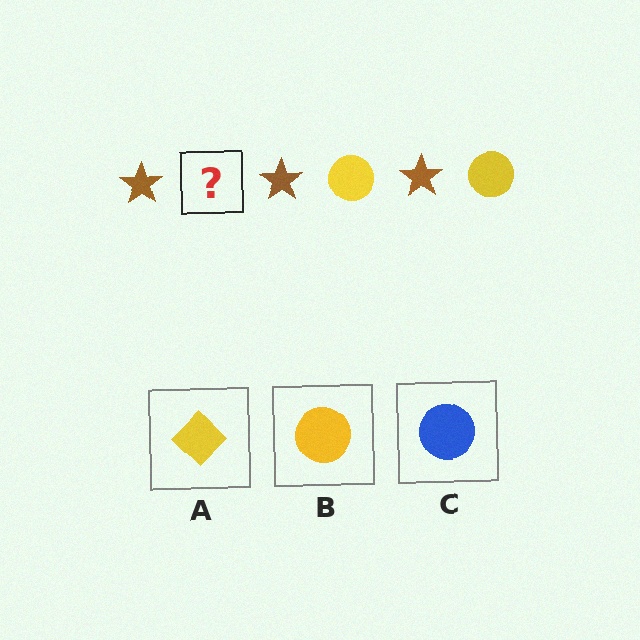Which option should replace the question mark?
Option B.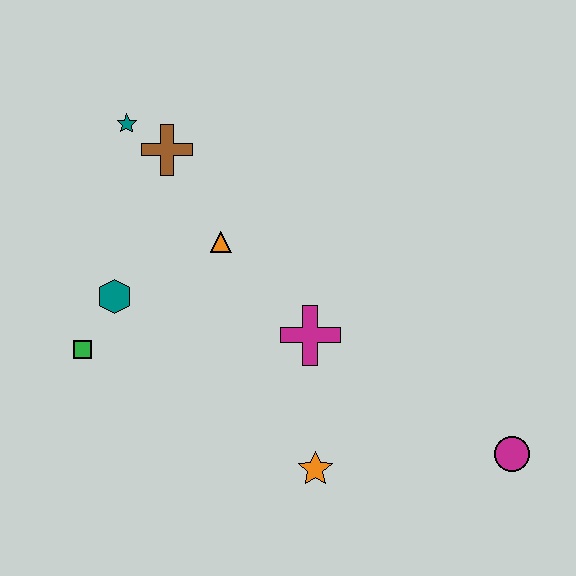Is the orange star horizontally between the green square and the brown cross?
No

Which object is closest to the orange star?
The magenta cross is closest to the orange star.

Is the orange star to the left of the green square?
No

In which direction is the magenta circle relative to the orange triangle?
The magenta circle is to the right of the orange triangle.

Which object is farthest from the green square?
The magenta circle is farthest from the green square.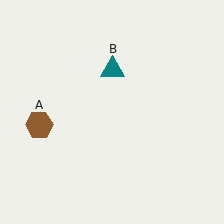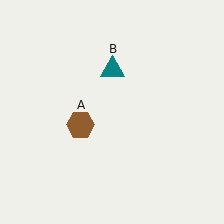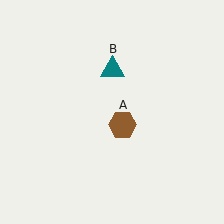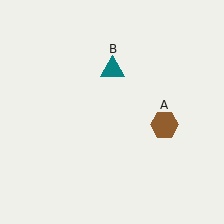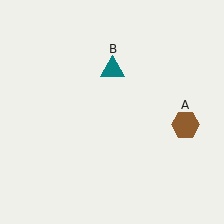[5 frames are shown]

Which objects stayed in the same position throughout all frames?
Teal triangle (object B) remained stationary.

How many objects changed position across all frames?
1 object changed position: brown hexagon (object A).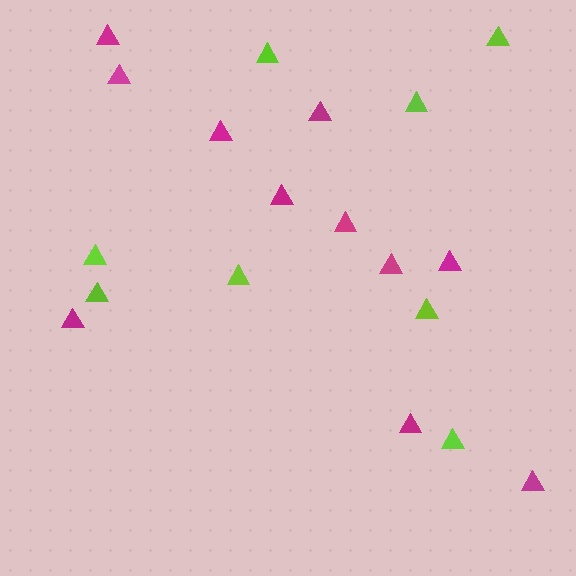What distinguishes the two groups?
There are 2 groups: one group of magenta triangles (11) and one group of lime triangles (8).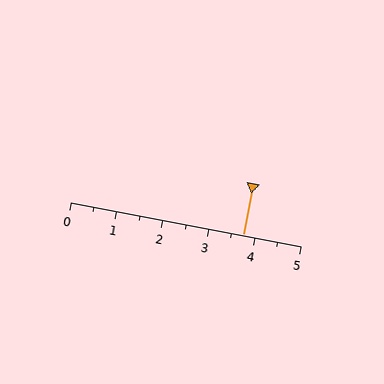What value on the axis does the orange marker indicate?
The marker indicates approximately 3.8.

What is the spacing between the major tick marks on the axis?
The major ticks are spaced 1 apart.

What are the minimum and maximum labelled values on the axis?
The axis runs from 0 to 5.